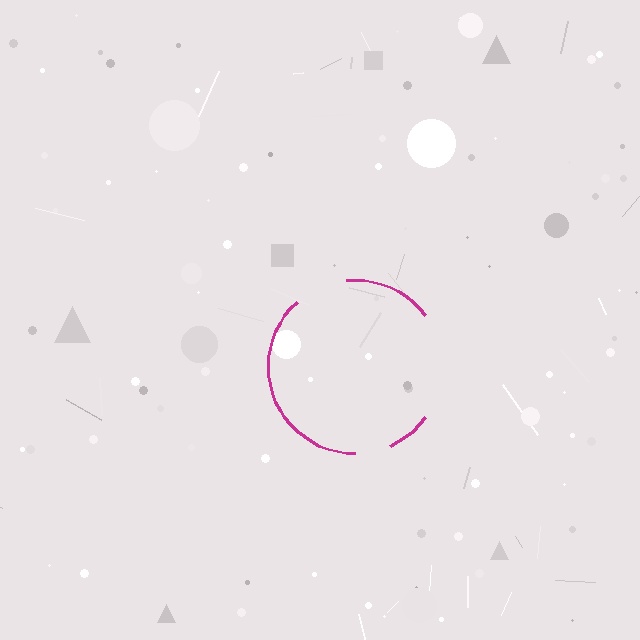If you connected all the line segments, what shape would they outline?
They would outline a circle.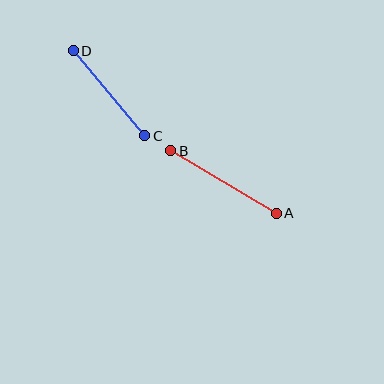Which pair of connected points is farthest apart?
Points A and B are farthest apart.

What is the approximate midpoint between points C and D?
The midpoint is at approximately (109, 93) pixels.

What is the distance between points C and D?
The distance is approximately 111 pixels.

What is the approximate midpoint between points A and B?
The midpoint is at approximately (224, 182) pixels.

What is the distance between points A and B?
The distance is approximately 123 pixels.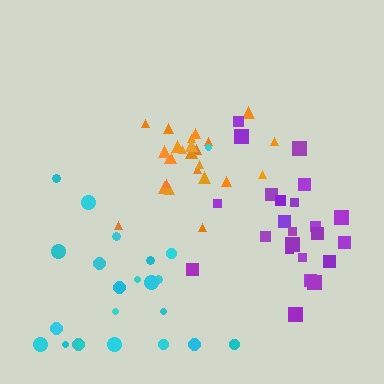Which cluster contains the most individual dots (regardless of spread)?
Orange (25).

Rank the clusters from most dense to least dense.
orange, purple, cyan.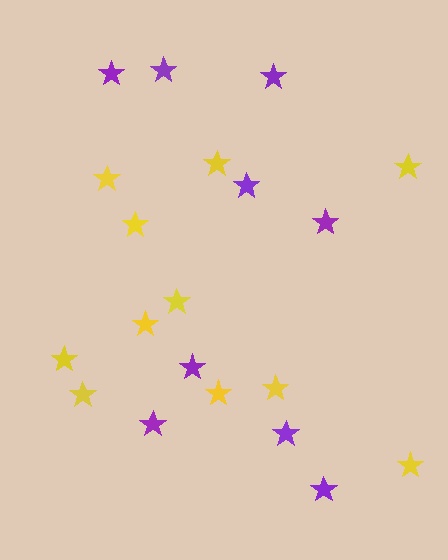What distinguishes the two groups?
There are 2 groups: one group of yellow stars (11) and one group of purple stars (9).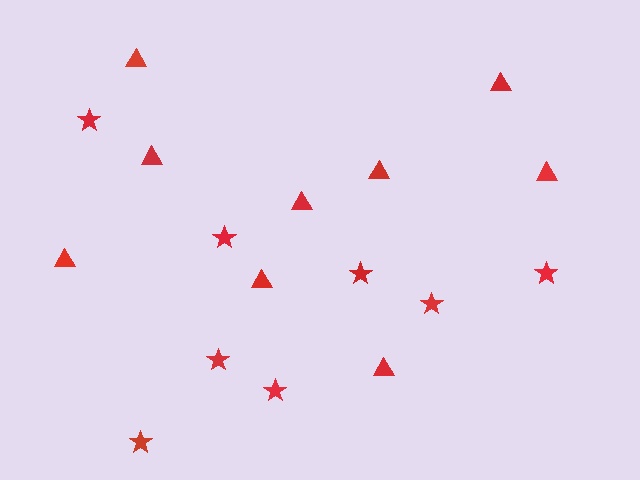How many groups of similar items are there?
There are 2 groups: one group of stars (8) and one group of triangles (9).